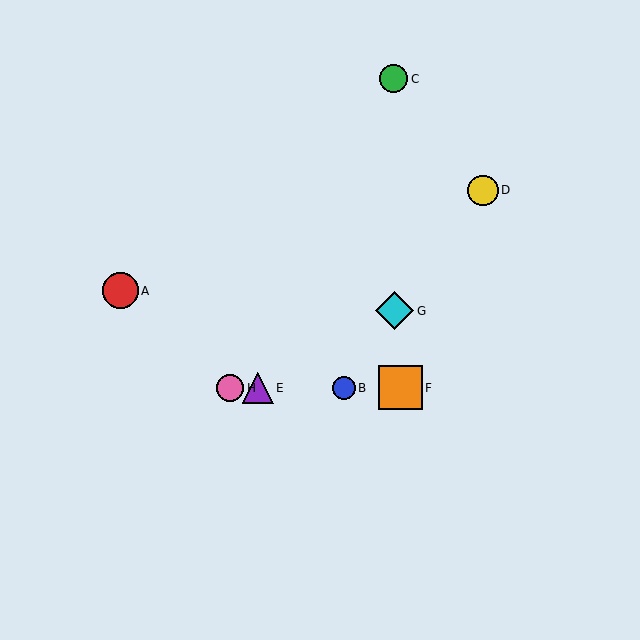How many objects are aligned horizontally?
4 objects (B, E, F, H) are aligned horizontally.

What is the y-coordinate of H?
Object H is at y≈388.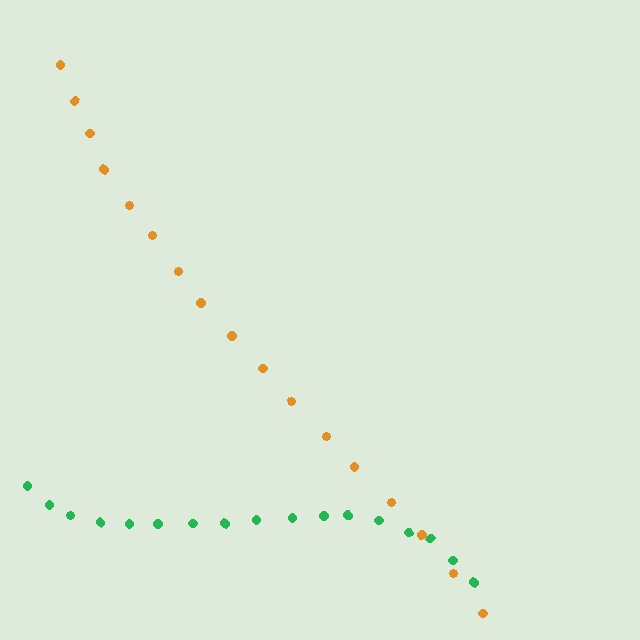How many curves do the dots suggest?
There are 2 distinct paths.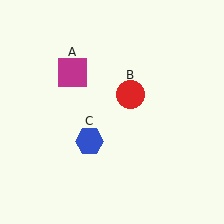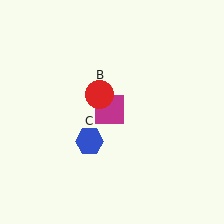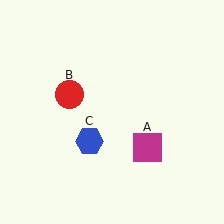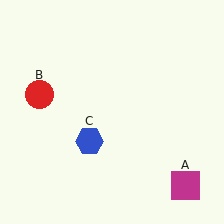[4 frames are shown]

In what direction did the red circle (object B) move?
The red circle (object B) moved left.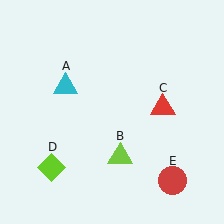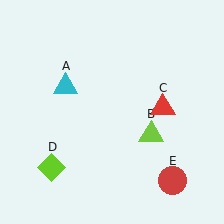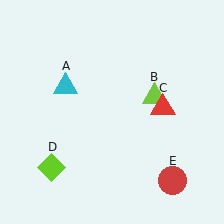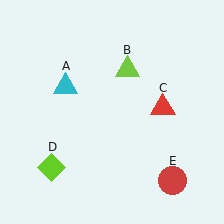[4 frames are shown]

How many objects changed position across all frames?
1 object changed position: lime triangle (object B).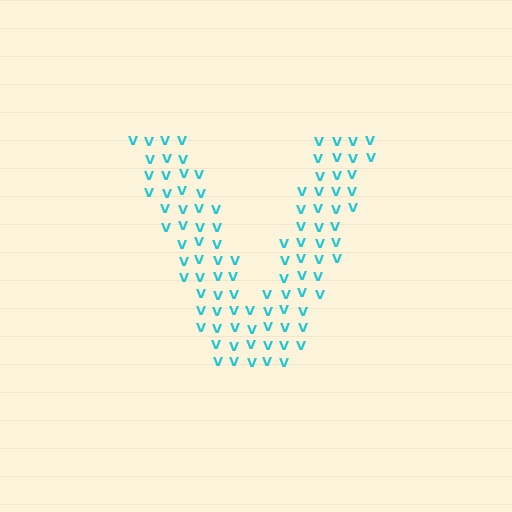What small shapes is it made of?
It is made of small letter V's.